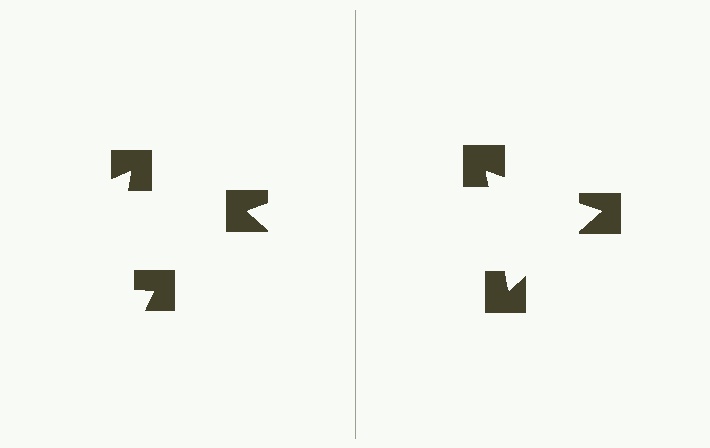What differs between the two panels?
The notched squares are positioned identically on both sides; only the wedge orientations differ. On the right they align to a triangle; on the left they are misaligned.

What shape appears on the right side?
An illusory triangle.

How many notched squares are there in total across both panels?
6 — 3 on each side.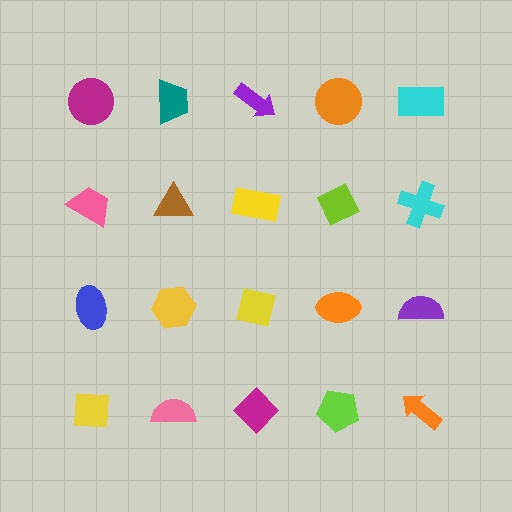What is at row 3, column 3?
A yellow square.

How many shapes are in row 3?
5 shapes.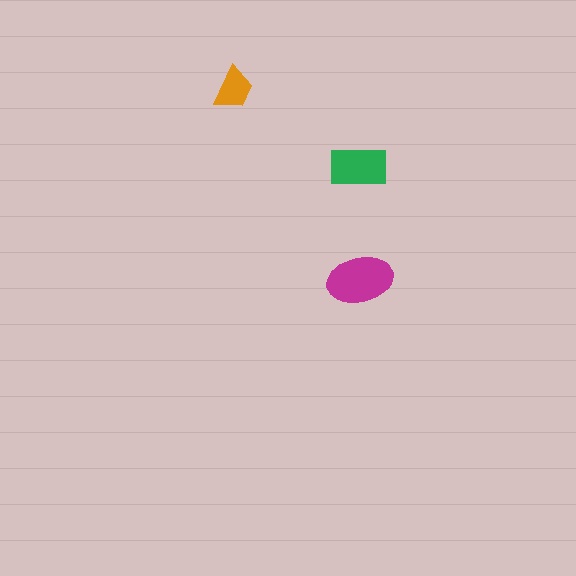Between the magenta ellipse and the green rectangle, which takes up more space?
The magenta ellipse.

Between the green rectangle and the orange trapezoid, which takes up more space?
The green rectangle.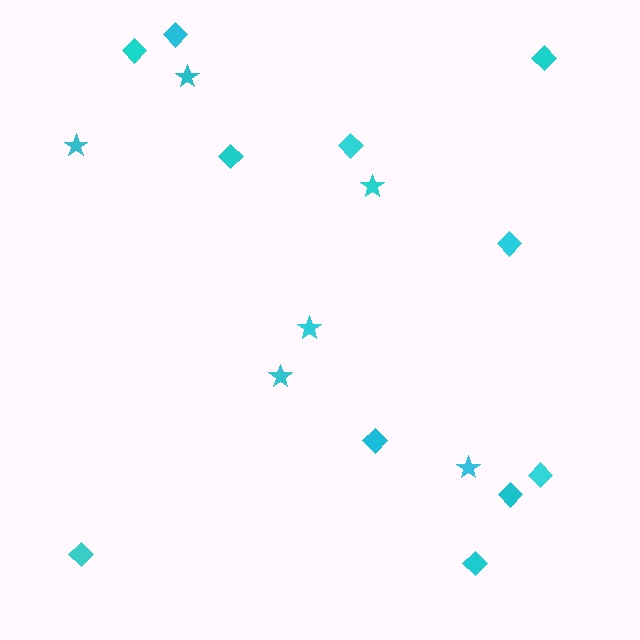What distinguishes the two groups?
There are 2 groups: one group of stars (6) and one group of diamonds (11).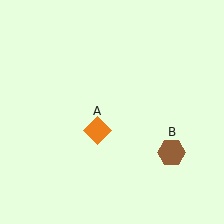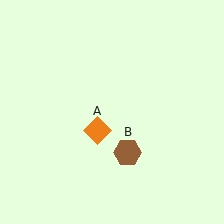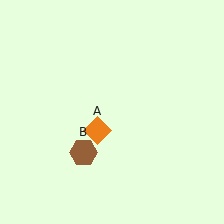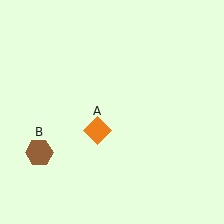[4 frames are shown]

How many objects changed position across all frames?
1 object changed position: brown hexagon (object B).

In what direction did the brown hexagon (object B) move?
The brown hexagon (object B) moved left.